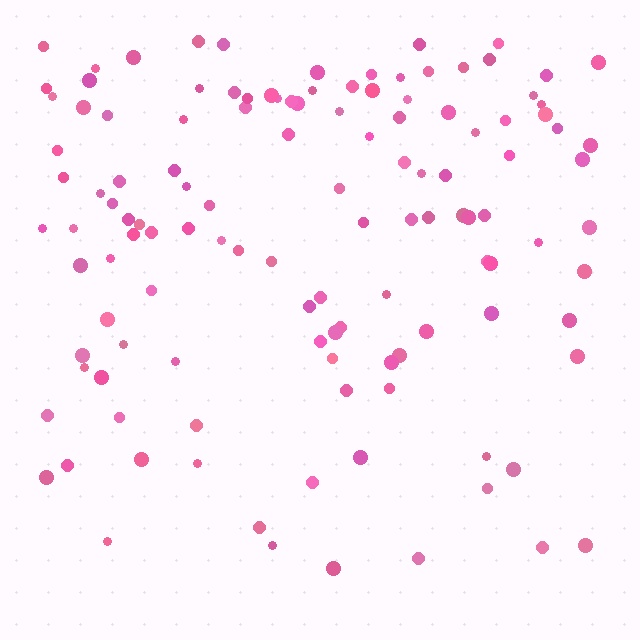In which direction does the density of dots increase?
From bottom to top, with the top side densest.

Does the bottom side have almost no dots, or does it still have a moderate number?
Still a moderate number, just noticeably fewer than the top.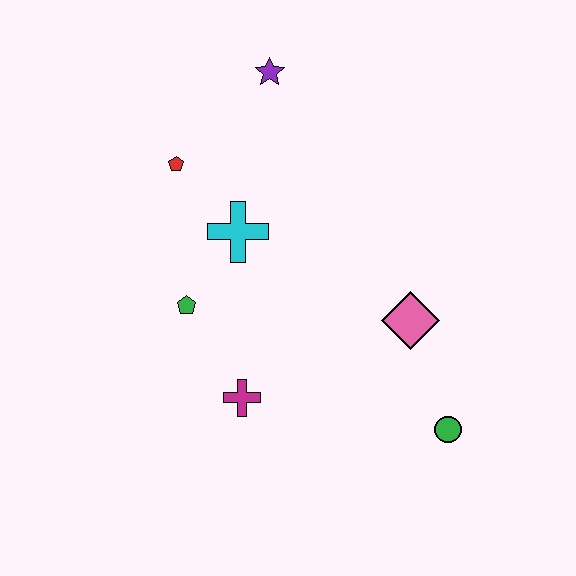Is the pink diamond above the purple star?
No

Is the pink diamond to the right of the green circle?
No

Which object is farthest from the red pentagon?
The green circle is farthest from the red pentagon.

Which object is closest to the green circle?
The pink diamond is closest to the green circle.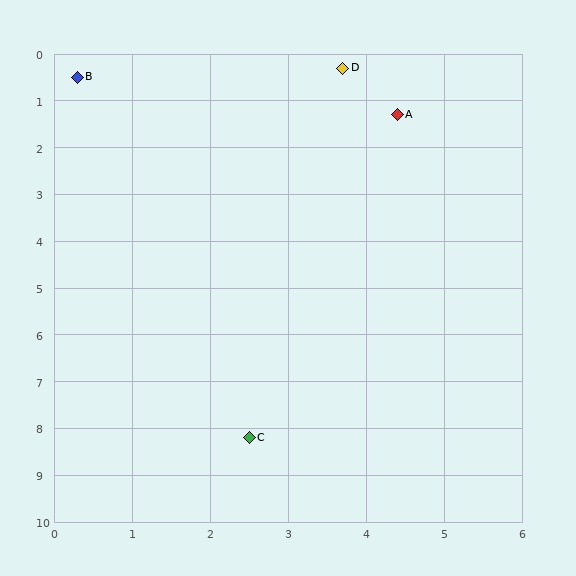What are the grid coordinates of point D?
Point D is at approximately (3.7, 0.3).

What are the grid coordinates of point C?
Point C is at approximately (2.5, 8.2).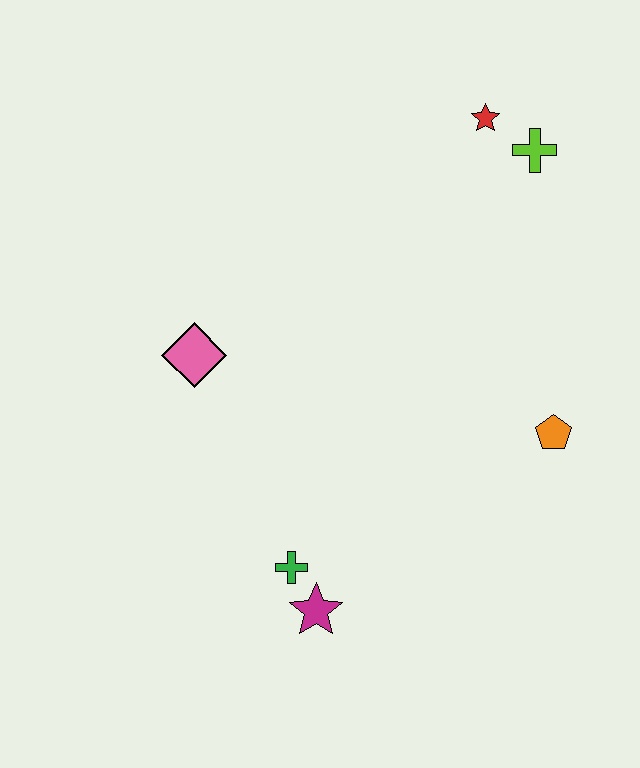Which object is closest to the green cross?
The magenta star is closest to the green cross.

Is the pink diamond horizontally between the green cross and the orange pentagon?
No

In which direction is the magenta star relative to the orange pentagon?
The magenta star is to the left of the orange pentagon.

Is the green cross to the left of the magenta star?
Yes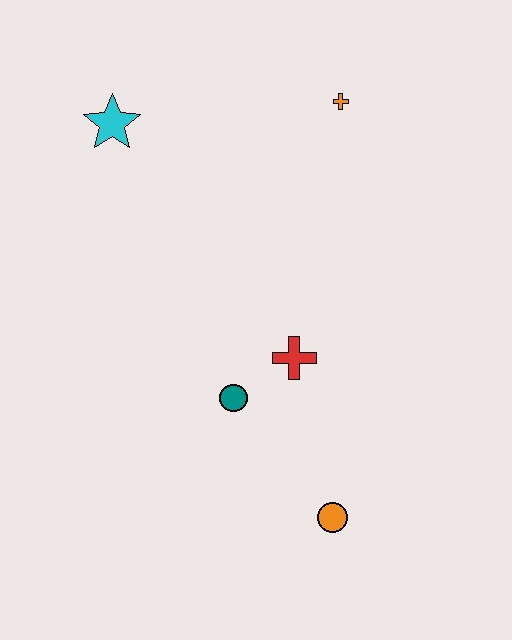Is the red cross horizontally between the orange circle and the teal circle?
Yes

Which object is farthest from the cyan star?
The orange circle is farthest from the cyan star.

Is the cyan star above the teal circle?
Yes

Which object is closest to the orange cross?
The cyan star is closest to the orange cross.